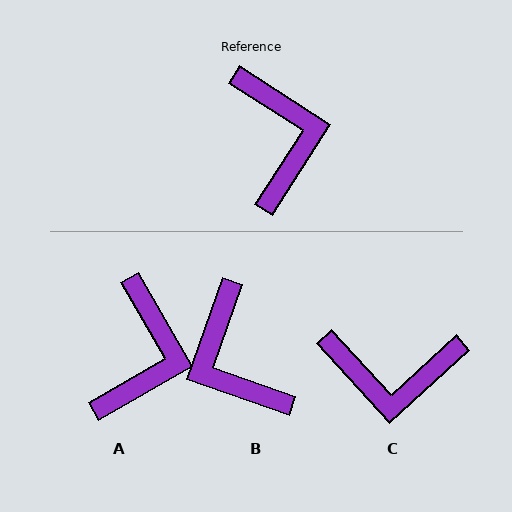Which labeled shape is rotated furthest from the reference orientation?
B, about 167 degrees away.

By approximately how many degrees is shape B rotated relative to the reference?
Approximately 167 degrees clockwise.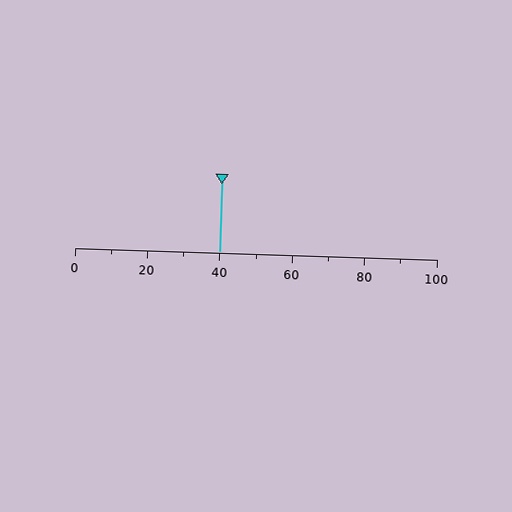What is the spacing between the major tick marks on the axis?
The major ticks are spaced 20 apart.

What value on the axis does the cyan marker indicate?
The marker indicates approximately 40.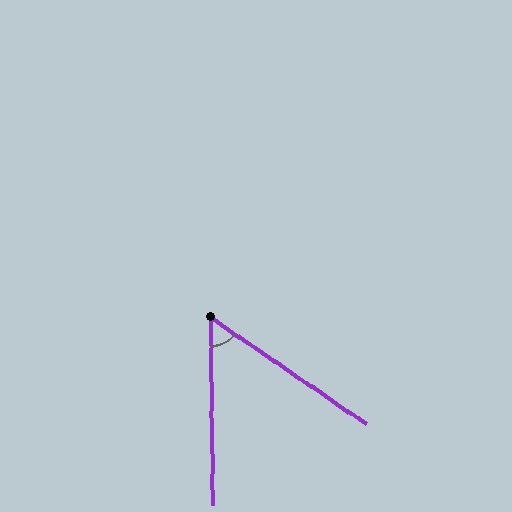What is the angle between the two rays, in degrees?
Approximately 55 degrees.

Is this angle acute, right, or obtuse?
It is acute.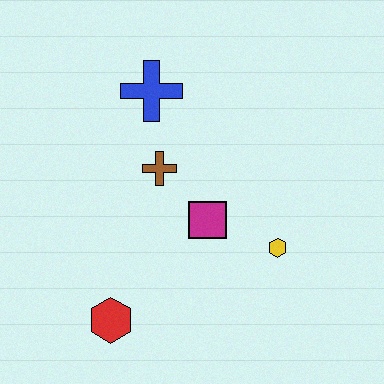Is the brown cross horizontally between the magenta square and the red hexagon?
Yes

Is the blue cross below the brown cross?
No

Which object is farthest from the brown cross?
The red hexagon is farthest from the brown cross.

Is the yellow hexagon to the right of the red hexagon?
Yes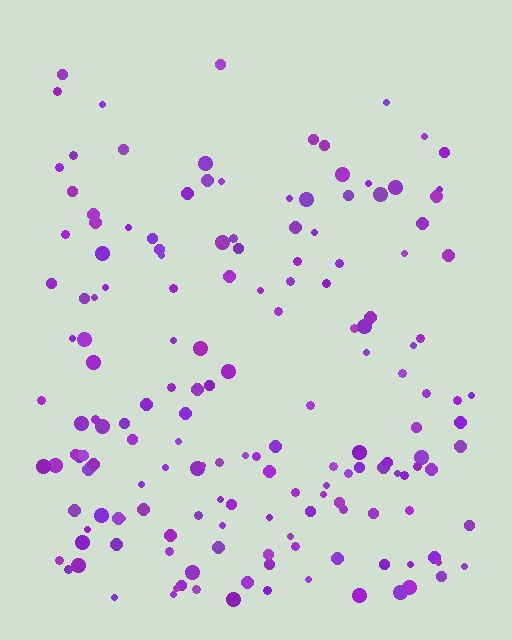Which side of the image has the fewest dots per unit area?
The top.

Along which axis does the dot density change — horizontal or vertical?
Vertical.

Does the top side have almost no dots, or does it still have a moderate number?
Still a moderate number, just noticeably fewer than the bottom.